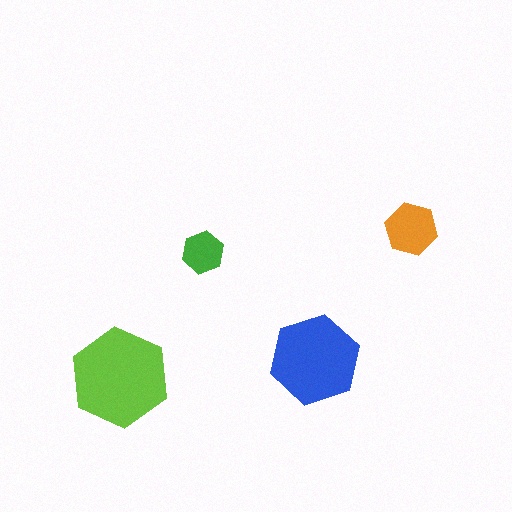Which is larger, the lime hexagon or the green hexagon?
The lime one.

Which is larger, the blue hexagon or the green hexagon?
The blue one.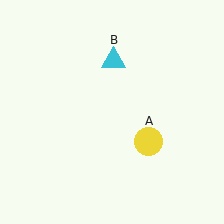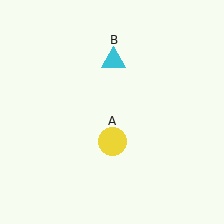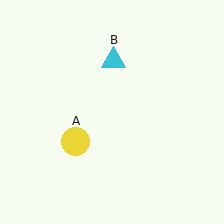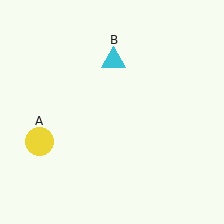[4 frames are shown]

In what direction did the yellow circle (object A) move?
The yellow circle (object A) moved left.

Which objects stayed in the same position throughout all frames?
Cyan triangle (object B) remained stationary.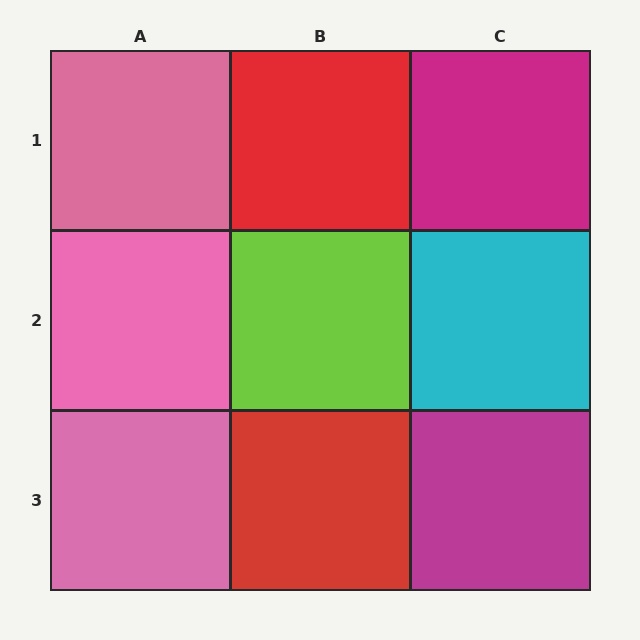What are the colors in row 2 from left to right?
Pink, lime, cyan.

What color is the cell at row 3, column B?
Red.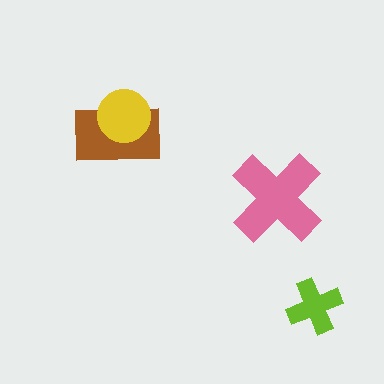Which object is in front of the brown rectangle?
The yellow circle is in front of the brown rectangle.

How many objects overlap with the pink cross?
0 objects overlap with the pink cross.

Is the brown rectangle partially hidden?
Yes, it is partially covered by another shape.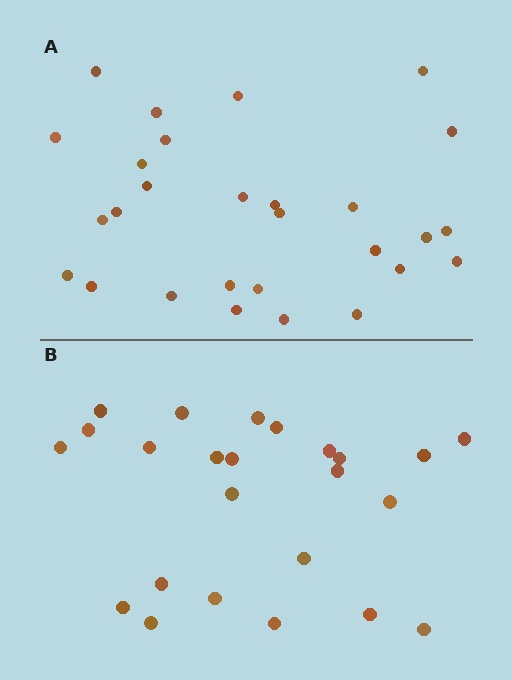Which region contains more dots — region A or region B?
Region A (the top region) has more dots.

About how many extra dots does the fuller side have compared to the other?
Region A has about 4 more dots than region B.